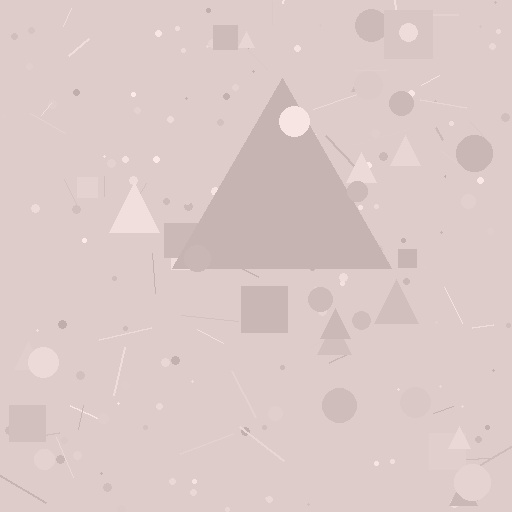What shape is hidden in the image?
A triangle is hidden in the image.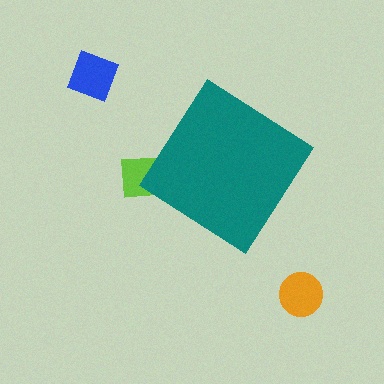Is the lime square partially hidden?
Yes, the lime square is partially hidden behind the teal diamond.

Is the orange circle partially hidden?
No, the orange circle is fully visible.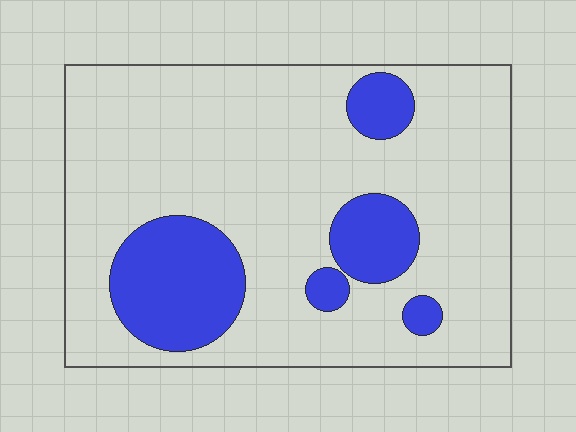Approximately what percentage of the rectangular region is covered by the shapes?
Approximately 20%.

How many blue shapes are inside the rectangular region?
5.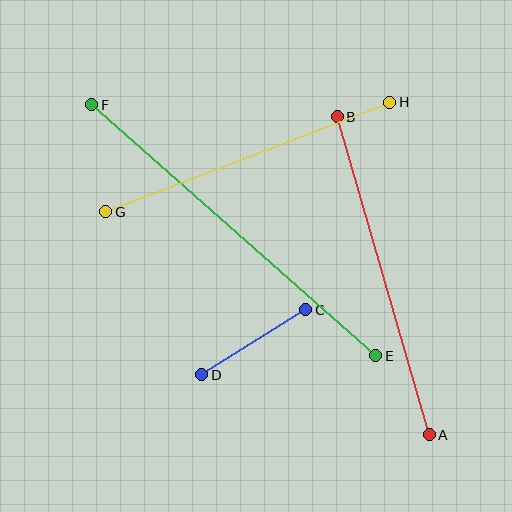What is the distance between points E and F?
The distance is approximately 379 pixels.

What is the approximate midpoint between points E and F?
The midpoint is at approximately (234, 230) pixels.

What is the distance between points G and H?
The distance is approximately 304 pixels.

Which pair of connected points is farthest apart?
Points E and F are farthest apart.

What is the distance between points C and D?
The distance is approximately 123 pixels.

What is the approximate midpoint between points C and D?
The midpoint is at approximately (254, 342) pixels.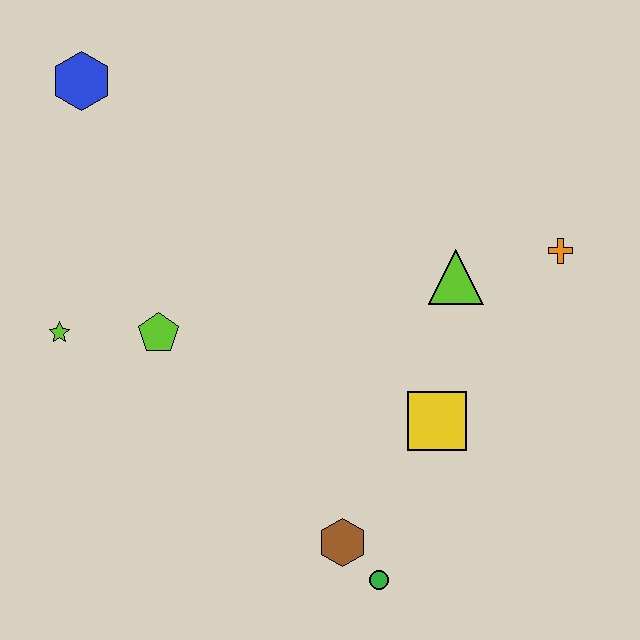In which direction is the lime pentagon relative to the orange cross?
The lime pentagon is to the left of the orange cross.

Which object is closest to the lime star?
The lime pentagon is closest to the lime star.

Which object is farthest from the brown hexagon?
The blue hexagon is farthest from the brown hexagon.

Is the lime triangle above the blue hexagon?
No